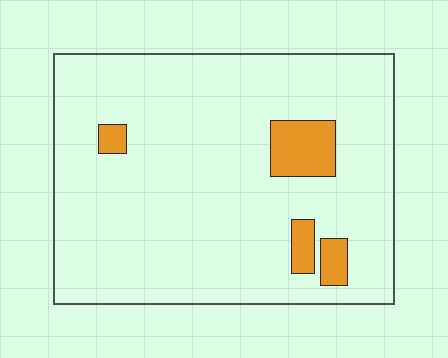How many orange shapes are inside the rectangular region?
4.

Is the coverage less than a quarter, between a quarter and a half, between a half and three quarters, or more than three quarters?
Less than a quarter.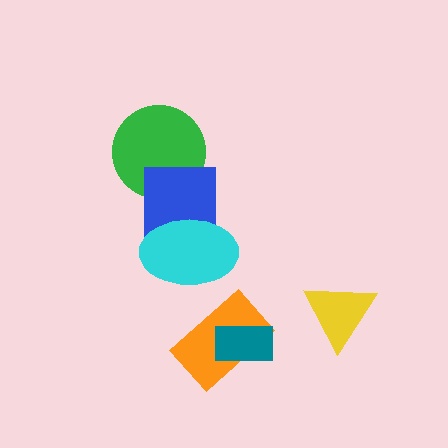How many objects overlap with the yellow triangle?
0 objects overlap with the yellow triangle.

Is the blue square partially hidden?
Yes, it is partially covered by another shape.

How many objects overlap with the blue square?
2 objects overlap with the blue square.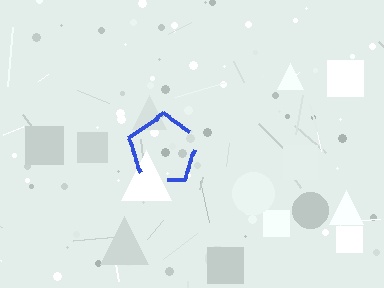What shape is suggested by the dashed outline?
The dashed outline suggests a pentagon.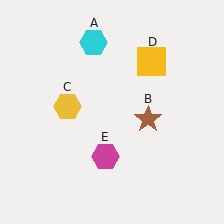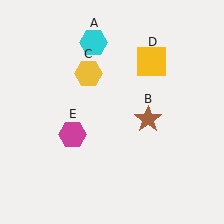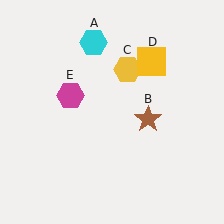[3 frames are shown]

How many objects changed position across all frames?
2 objects changed position: yellow hexagon (object C), magenta hexagon (object E).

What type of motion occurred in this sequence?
The yellow hexagon (object C), magenta hexagon (object E) rotated clockwise around the center of the scene.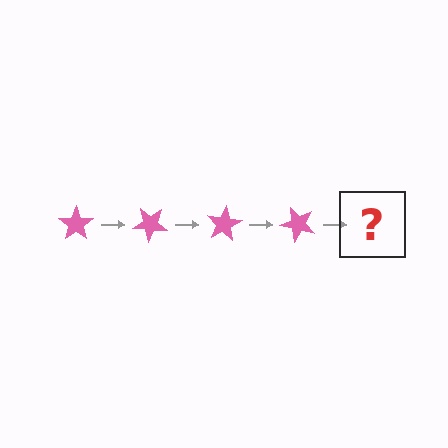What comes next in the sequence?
The next element should be a pink star rotated 160 degrees.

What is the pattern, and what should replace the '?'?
The pattern is that the star rotates 40 degrees each step. The '?' should be a pink star rotated 160 degrees.